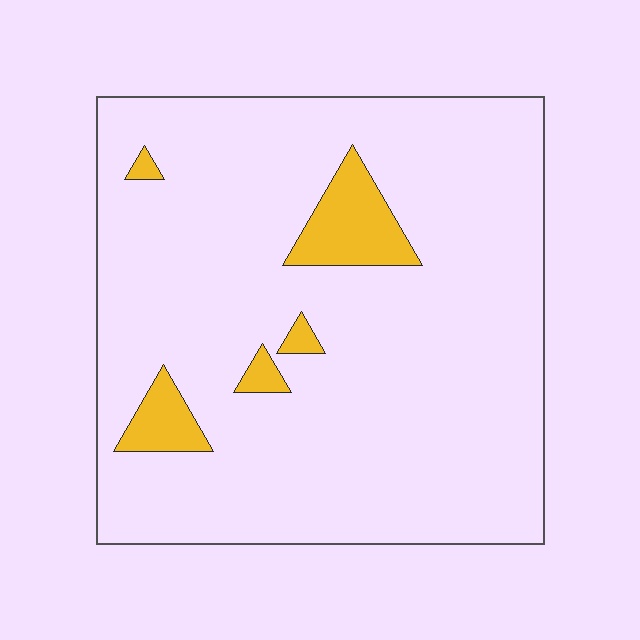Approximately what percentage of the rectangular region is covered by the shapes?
Approximately 10%.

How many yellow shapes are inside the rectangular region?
5.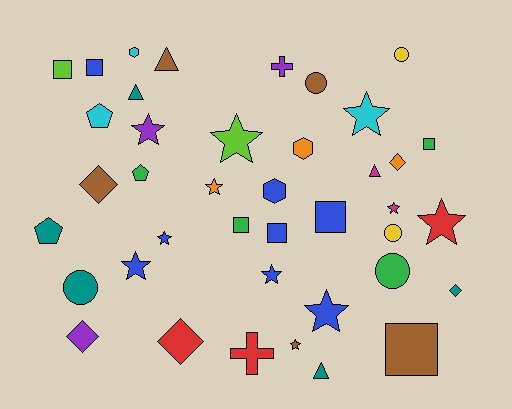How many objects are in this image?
There are 40 objects.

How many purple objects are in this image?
There are 3 purple objects.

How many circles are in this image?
There are 5 circles.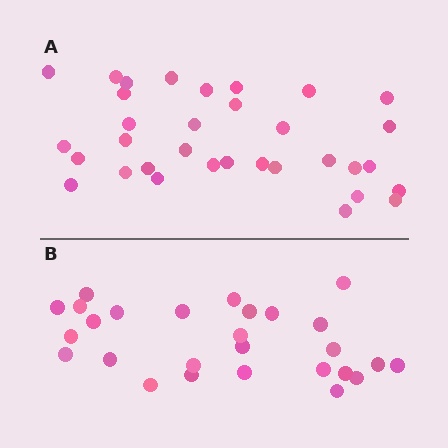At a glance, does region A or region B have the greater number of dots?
Region A (the top region) has more dots.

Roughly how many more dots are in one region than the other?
Region A has about 6 more dots than region B.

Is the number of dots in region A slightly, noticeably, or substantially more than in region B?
Region A has only slightly more — the two regions are fairly close. The ratio is roughly 1.2 to 1.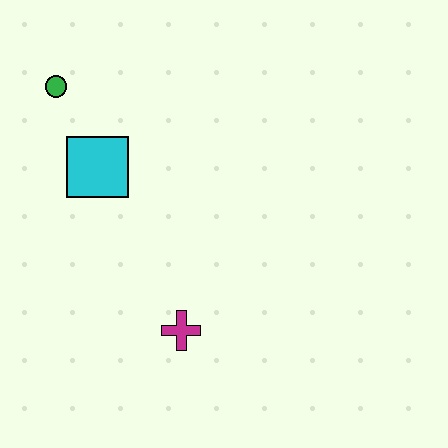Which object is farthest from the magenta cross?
The green circle is farthest from the magenta cross.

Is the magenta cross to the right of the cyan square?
Yes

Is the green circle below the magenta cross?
No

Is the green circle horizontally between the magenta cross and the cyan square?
No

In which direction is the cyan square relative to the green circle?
The cyan square is below the green circle.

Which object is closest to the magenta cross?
The cyan square is closest to the magenta cross.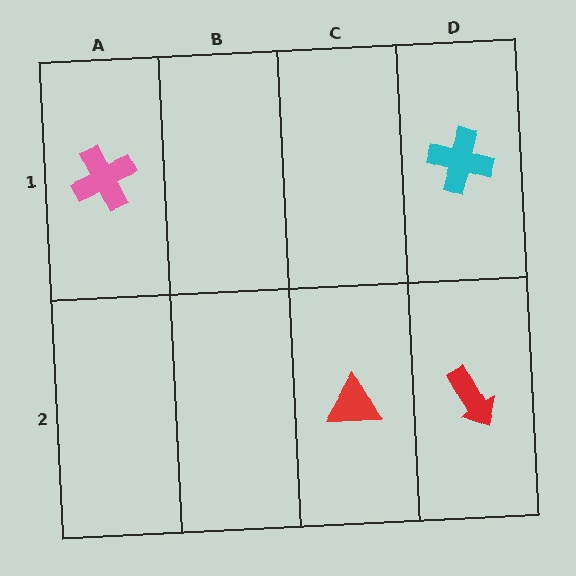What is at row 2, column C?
A red triangle.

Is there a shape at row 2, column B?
No, that cell is empty.